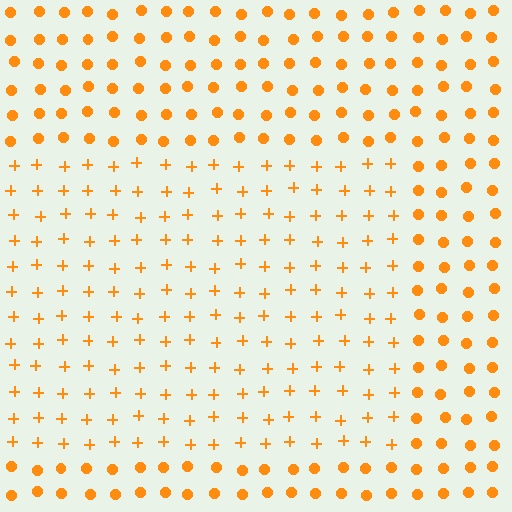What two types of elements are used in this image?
The image uses plus signs inside the rectangle region and circles outside it.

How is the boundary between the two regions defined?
The boundary is defined by a change in element shape: plus signs inside vs. circles outside. All elements share the same color and spacing.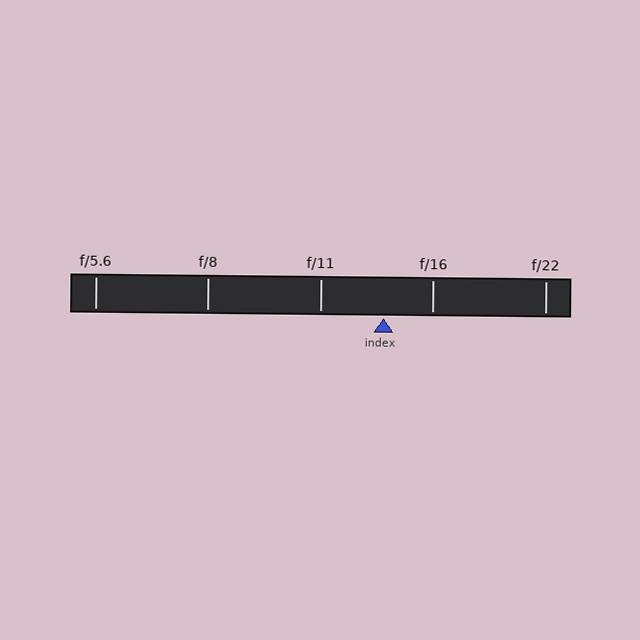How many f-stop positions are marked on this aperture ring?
There are 5 f-stop positions marked.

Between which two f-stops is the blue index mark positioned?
The index mark is between f/11 and f/16.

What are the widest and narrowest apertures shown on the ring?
The widest aperture shown is f/5.6 and the narrowest is f/22.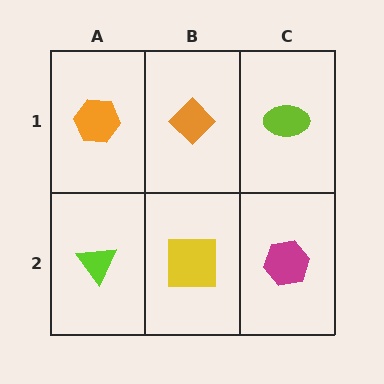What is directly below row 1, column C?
A magenta hexagon.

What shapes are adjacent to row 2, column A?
An orange hexagon (row 1, column A), a yellow square (row 2, column B).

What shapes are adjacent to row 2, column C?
A lime ellipse (row 1, column C), a yellow square (row 2, column B).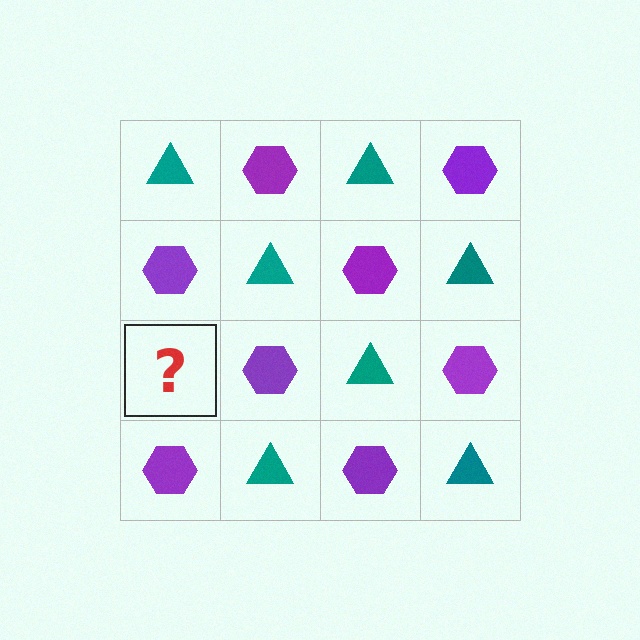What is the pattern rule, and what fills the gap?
The rule is that it alternates teal triangle and purple hexagon in a checkerboard pattern. The gap should be filled with a teal triangle.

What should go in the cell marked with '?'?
The missing cell should contain a teal triangle.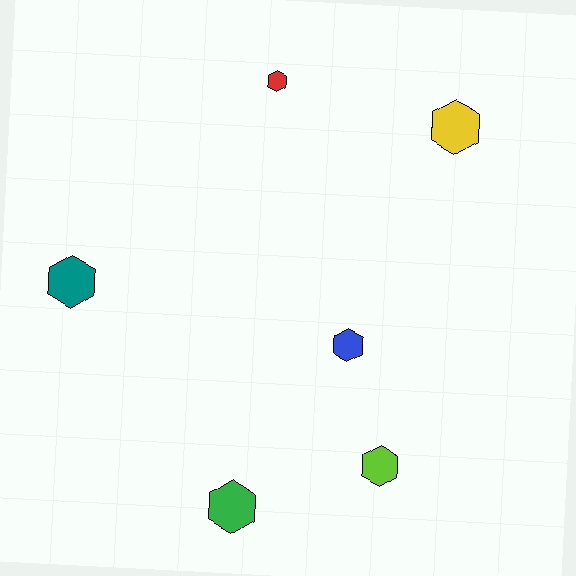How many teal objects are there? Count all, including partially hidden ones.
There is 1 teal object.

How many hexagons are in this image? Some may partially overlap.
There are 6 hexagons.